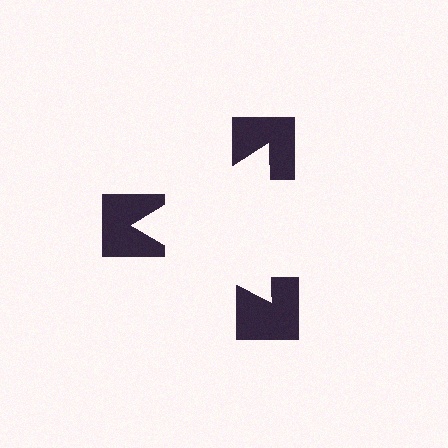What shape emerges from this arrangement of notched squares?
An illusory triangle — its edges are inferred from the aligned wedge cuts in the notched squares, not physically drawn.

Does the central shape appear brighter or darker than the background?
It typically appears slightly brighter than the background, even though no actual brightness change is drawn.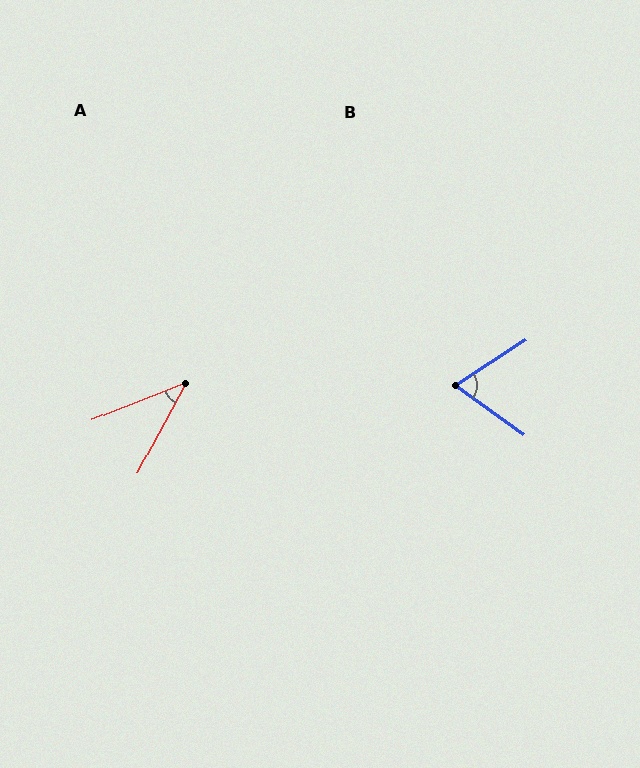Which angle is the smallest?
A, at approximately 40 degrees.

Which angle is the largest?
B, at approximately 68 degrees.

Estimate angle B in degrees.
Approximately 68 degrees.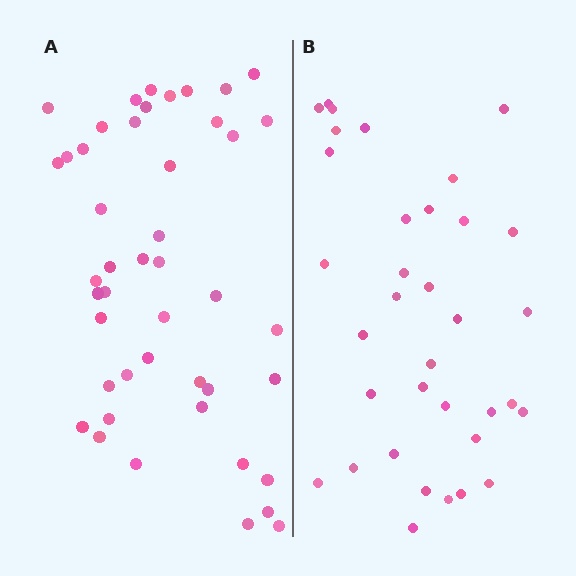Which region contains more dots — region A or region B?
Region A (the left region) has more dots.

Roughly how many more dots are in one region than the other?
Region A has roughly 10 or so more dots than region B.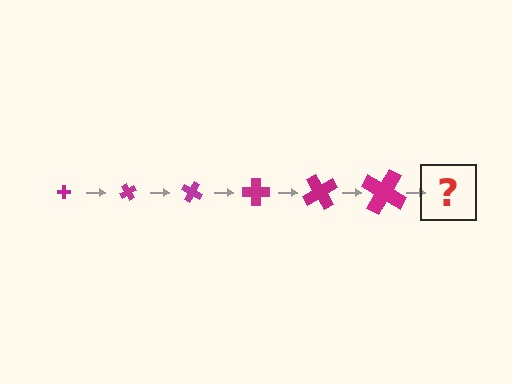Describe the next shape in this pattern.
It should be a cross, larger than the previous one and rotated 360 degrees from the start.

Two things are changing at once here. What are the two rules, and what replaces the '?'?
The two rules are that the cross grows larger each step and it rotates 60 degrees each step. The '?' should be a cross, larger than the previous one and rotated 360 degrees from the start.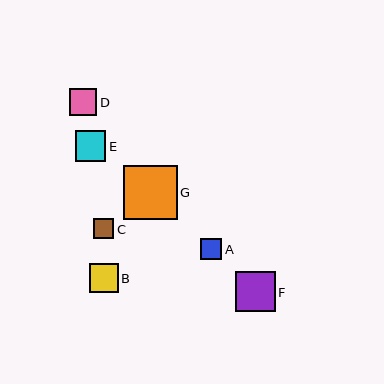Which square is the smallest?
Square C is the smallest with a size of approximately 20 pixels.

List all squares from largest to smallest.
From largest to smallest: G, F, E, B, D, A, C.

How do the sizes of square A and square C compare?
Square A and square C are approximately the same size.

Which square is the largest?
Square G is the largest with a size of approximately 54 pixels.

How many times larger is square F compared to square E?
Square F is approximately 1.3 times the size of square E.